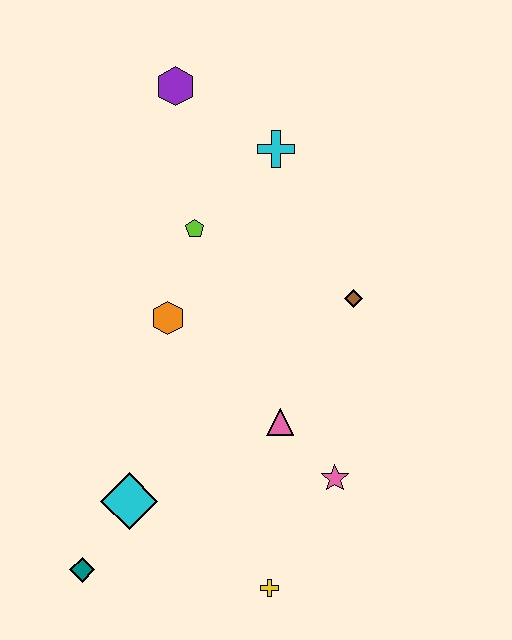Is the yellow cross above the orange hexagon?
No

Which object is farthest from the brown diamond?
The teal diamond is farthest from the brown diamond.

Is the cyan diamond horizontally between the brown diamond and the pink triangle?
No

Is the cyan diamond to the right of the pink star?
No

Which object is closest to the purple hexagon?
The cyan cross is closest to the purple hexagon.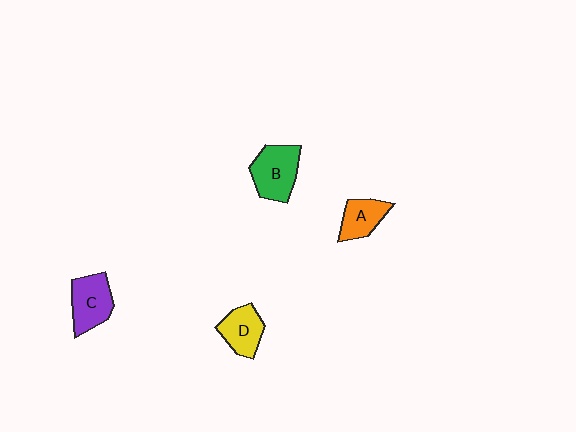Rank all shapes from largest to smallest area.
From largest to smallest: B (green), C (purple), D (yellow), A (orange).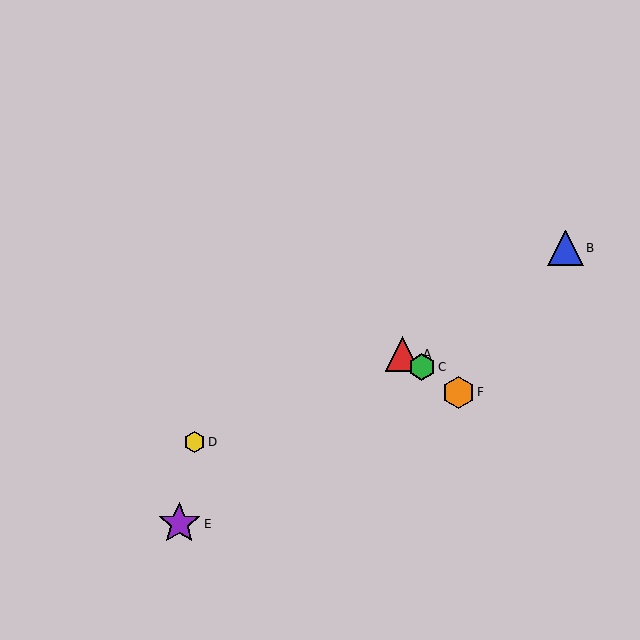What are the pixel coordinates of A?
Object A is at (403, 354).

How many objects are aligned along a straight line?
3 objects (A, C, F) are aligned along a straight line.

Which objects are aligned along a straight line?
Objects A, C, F are aligned along a straight line.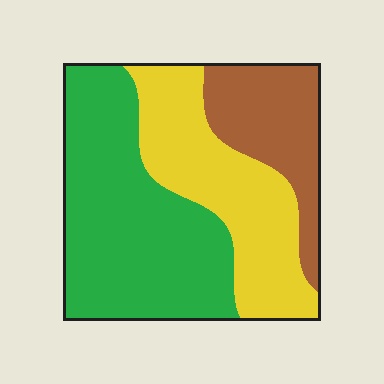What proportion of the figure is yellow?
Yellow takes up about one third (1/3) of the figure.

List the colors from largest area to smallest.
From largest to smallest: green, yellow, brown.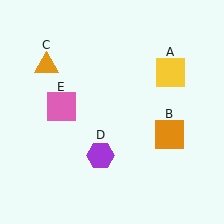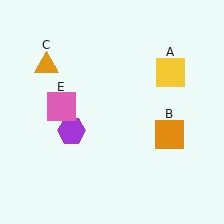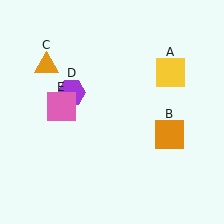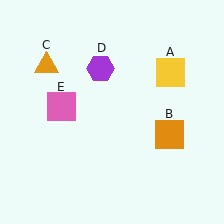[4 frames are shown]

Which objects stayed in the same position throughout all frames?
Yellow square (object A) and orange square (object B) and orange triangle (object C) and pink square (object E) remained stationary.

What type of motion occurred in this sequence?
The purple hexagon (object D) rotated clockwise around the center of the scene.